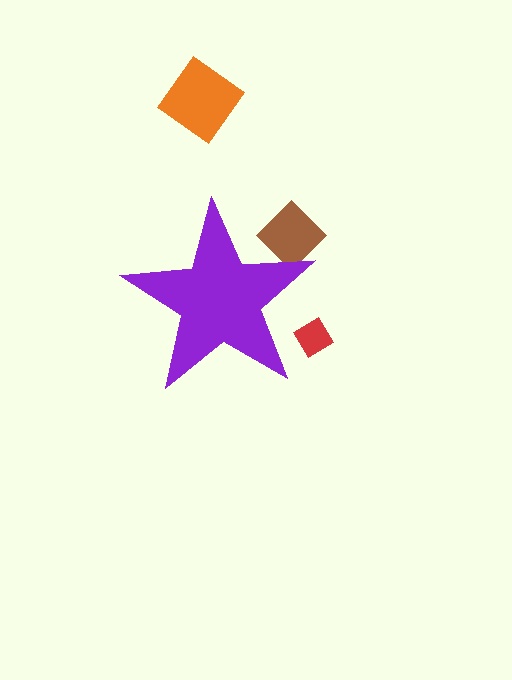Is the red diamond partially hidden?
Yes, the red diamond is partially hidden behind the purple star.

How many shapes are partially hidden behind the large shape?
2 shapes are partially hidden.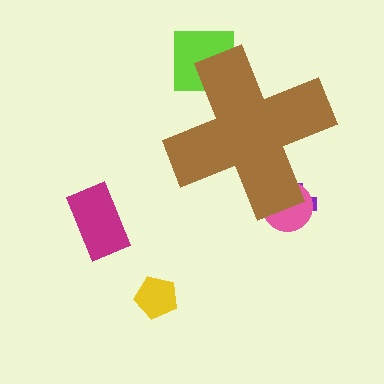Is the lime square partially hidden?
Yes, the lime square is partially hidden behind the brown cross.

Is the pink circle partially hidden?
Yes, the pink circle is partially hidden behind the brown cross.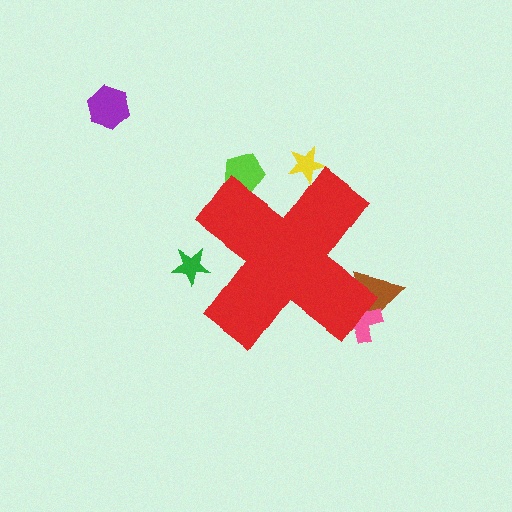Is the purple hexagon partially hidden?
No, the purple hexagon is fully visible.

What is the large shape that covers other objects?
A red cross.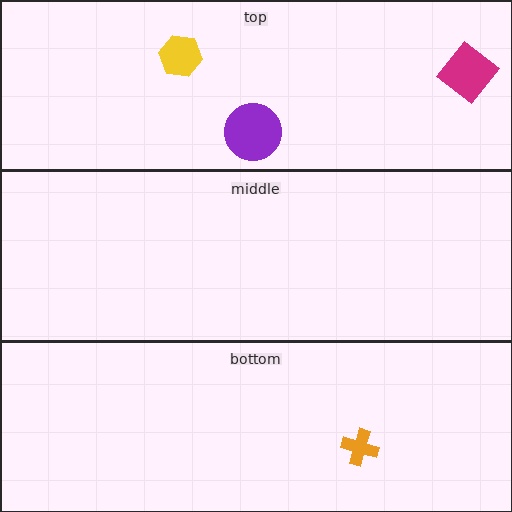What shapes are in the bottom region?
The orange cross.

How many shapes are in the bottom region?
1.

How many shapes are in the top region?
3.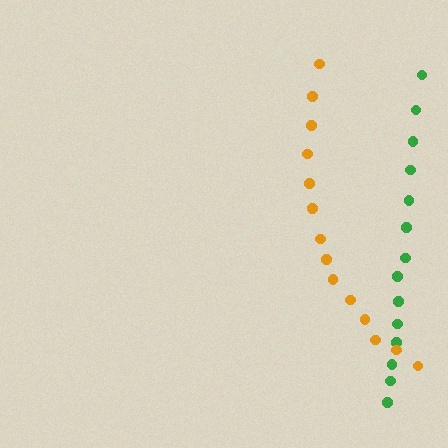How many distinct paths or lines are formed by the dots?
There are 2 distinct paths.